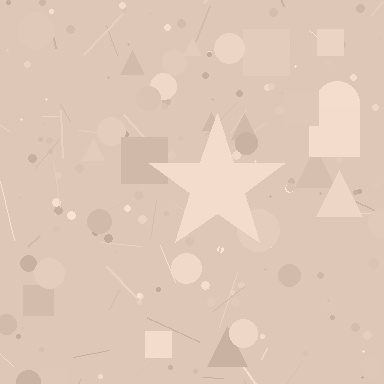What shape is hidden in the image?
A star is hidden in the image.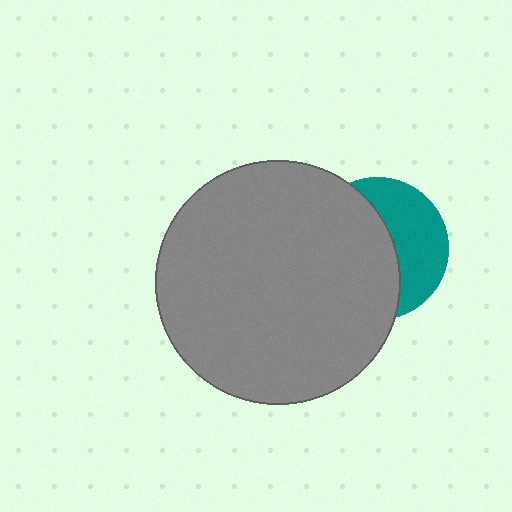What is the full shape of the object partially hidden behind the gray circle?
The partially hidden object is a teal circle.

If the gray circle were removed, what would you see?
You would see the complete teal circle.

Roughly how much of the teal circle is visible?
A small part of it is visible (roughly 41%).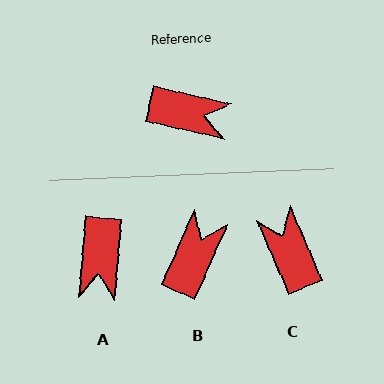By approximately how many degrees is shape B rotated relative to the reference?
Approximately 79 degrees counter-clockwise.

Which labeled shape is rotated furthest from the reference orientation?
C, about 126 degrees away.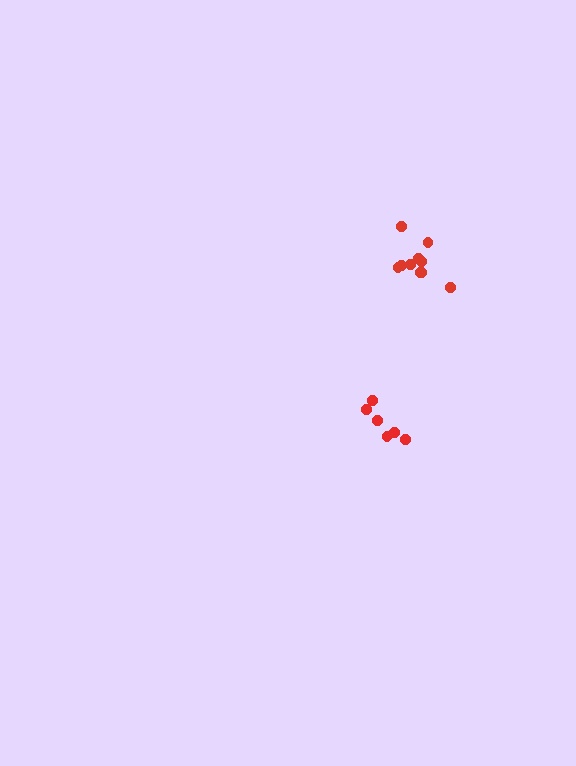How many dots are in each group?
Group 1: 6 dots, Group 2: 10 dots (16 total).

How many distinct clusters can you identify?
There are 2 distinct clusters.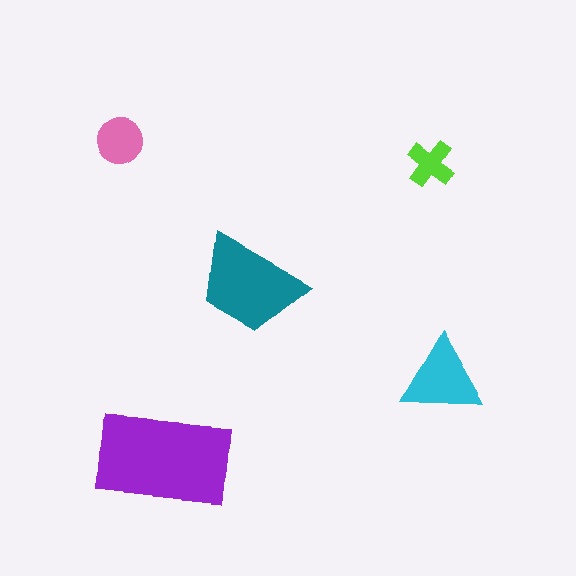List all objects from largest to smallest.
The purple rectangle, the teal trapezoid, the cyan triangle, the pink circle, the lime cross.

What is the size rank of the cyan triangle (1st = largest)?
3rd.